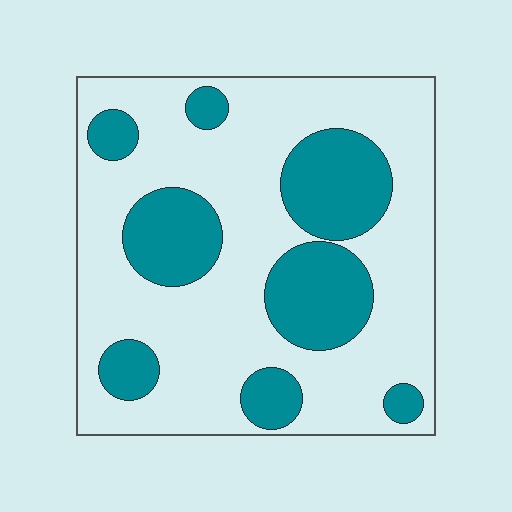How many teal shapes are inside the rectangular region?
8.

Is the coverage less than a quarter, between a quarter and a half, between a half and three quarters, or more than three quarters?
Between a quarter and a half.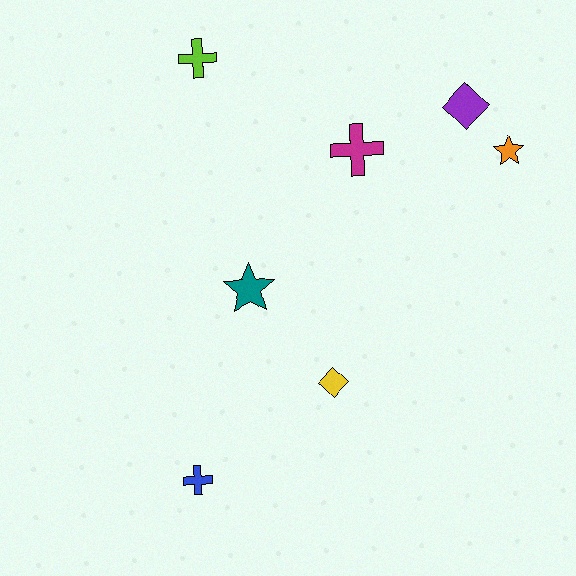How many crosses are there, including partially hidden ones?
There are 3 crosses.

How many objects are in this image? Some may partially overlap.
There are 7 objects.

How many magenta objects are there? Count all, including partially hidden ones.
There is 1 magenta object.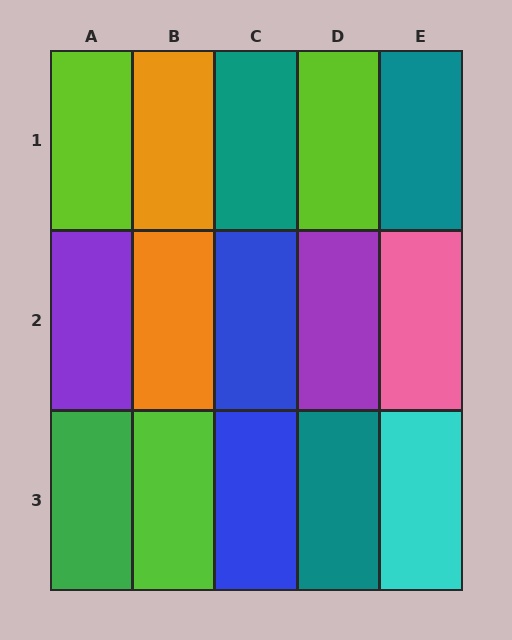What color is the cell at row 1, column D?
Lime.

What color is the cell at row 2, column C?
Blue.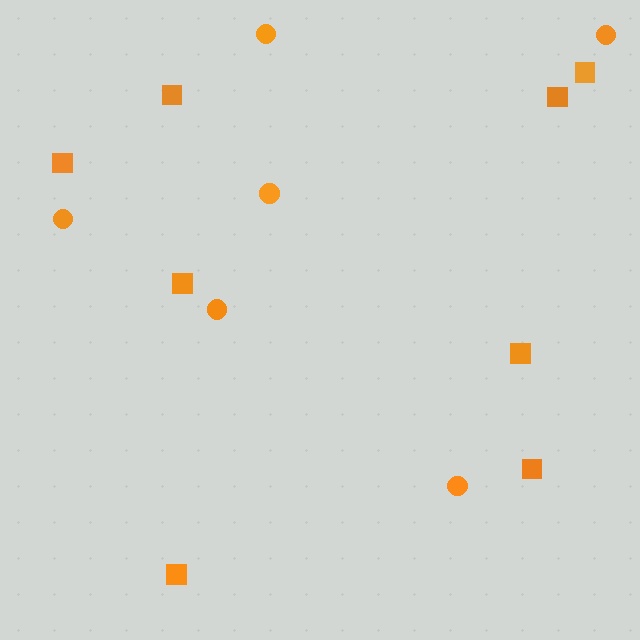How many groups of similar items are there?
There are 2 groups: one group of squares (8) and one group of circles (6).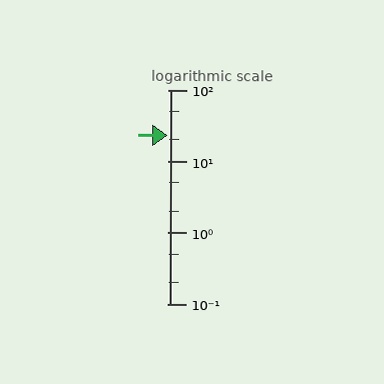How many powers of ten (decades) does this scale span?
The scale spans 3 decades, from 0.1 to 100.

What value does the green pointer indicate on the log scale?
The pointer indicates approximately 23.